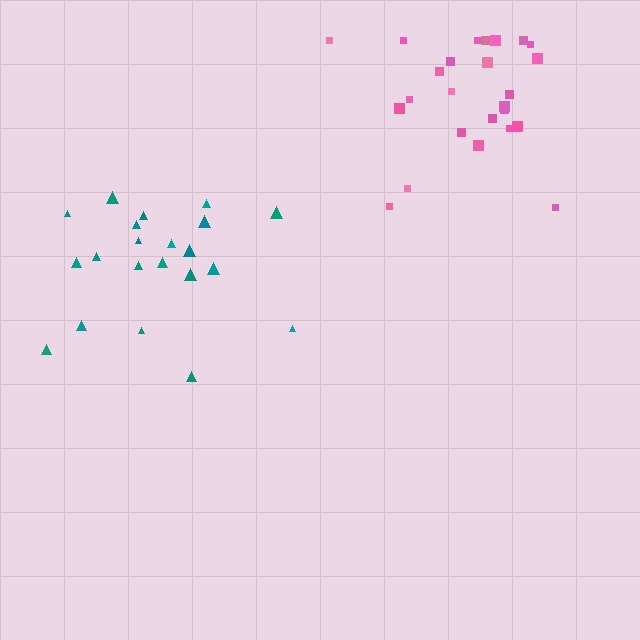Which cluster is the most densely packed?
Teal.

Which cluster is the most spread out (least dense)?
Pink.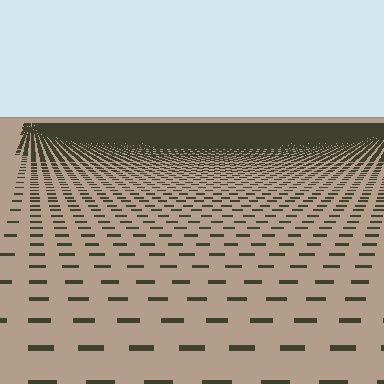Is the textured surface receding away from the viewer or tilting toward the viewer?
The surface is receding away from the viewer. Texture elements get smaller and denser toward the top.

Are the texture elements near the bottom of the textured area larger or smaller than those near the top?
Larger. Near the bottom, elements are closer to the viewer and appear at a bigger on-screen size.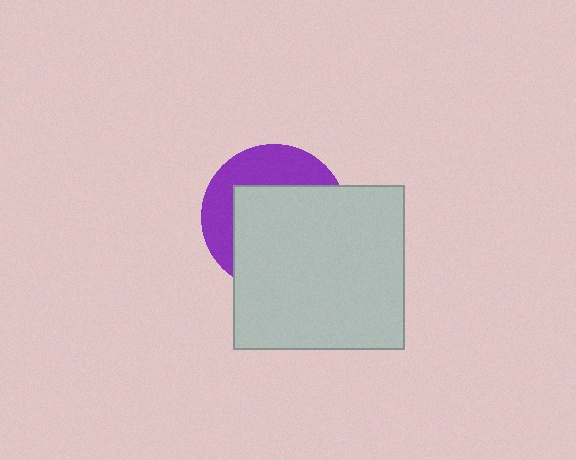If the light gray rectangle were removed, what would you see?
You would see the complete purple circle.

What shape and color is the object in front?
The object in front is a light gray rectangle.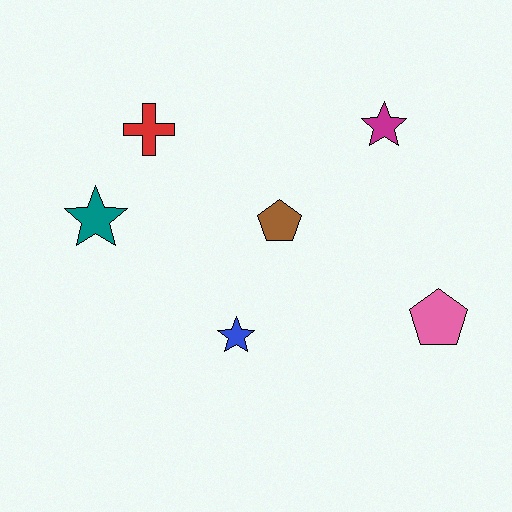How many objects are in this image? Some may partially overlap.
There are 6 objects.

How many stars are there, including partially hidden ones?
There are 3 stars.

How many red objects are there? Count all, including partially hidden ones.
There is 1 red object.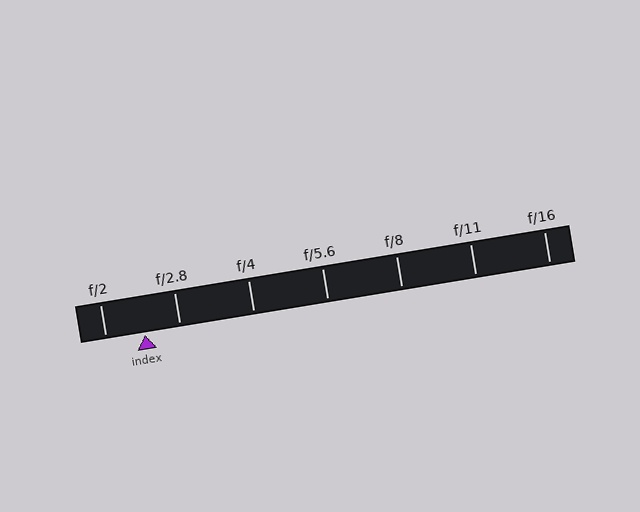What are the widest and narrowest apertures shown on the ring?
The widest aperture shown is f/2 and the narrowest is f/16.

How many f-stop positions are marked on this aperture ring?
There are 7 f-stop positions marked.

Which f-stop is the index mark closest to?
The index mark is closest to f/2.8.